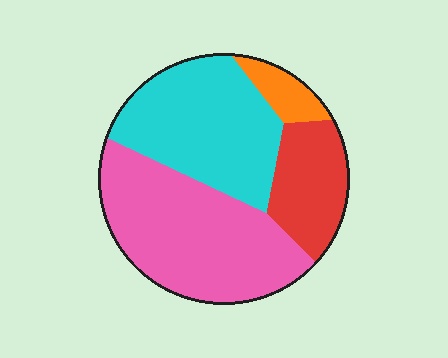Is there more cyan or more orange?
Cyan.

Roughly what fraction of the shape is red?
Red covers around 15% of the shape.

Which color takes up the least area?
Orange, at roughly 5%.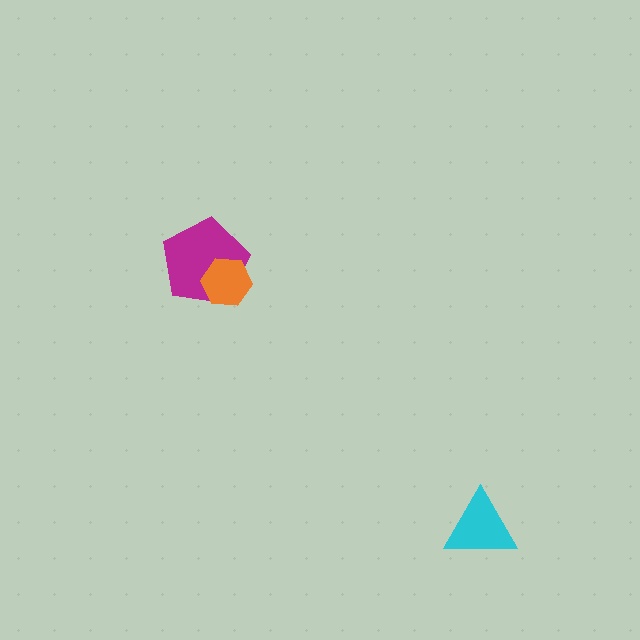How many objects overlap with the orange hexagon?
1 object overlaps with the orange hexagon.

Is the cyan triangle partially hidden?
No, no other shape covers it.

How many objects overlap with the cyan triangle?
0 objects overlap with the cyan triangle.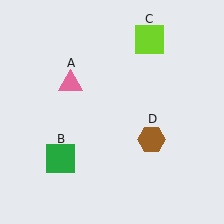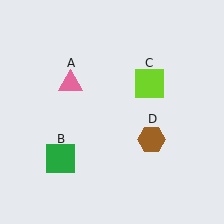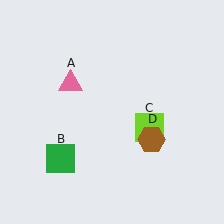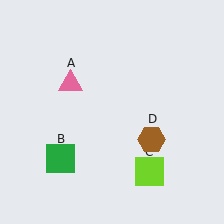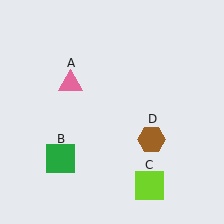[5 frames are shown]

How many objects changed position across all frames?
1 object changed position: lime square (object C).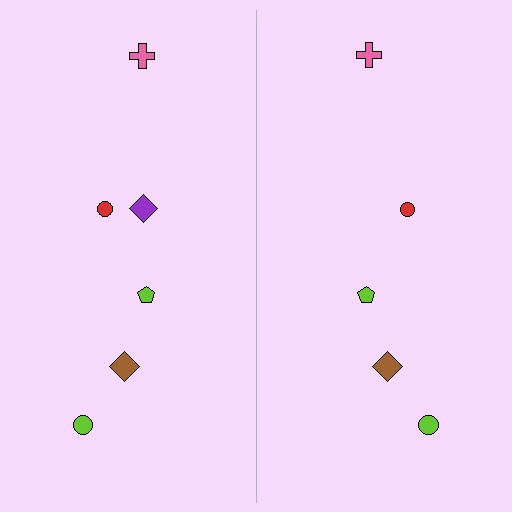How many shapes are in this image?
There are 11 shapes in this image.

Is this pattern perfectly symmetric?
No, the pattern is not perfectly symmetric. A purple diamond is missing from the right side.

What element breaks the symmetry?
A purple diamond is missing from the right side.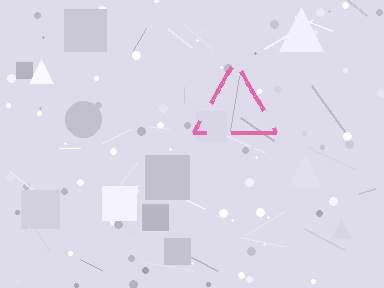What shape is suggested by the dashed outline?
The dashed outline suggests a triangle.